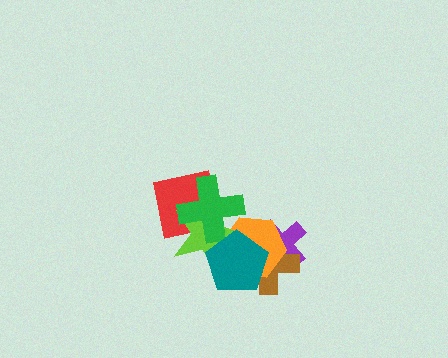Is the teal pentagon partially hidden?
No, no other shape covers it.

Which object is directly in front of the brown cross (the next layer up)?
The orange hexagon is directly in front of the brown cross.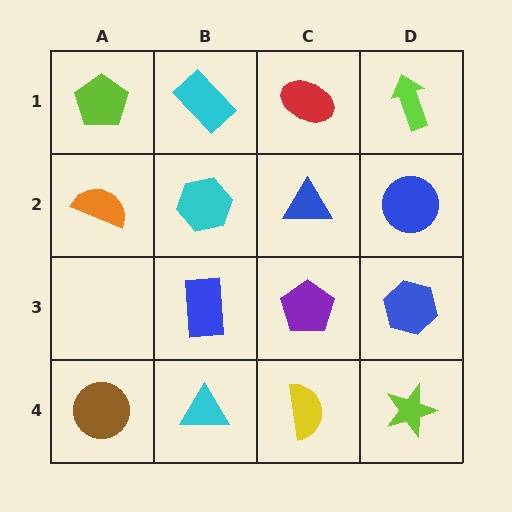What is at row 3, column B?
A blue rectangle.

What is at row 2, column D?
A blue circle.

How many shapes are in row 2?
4 shapes.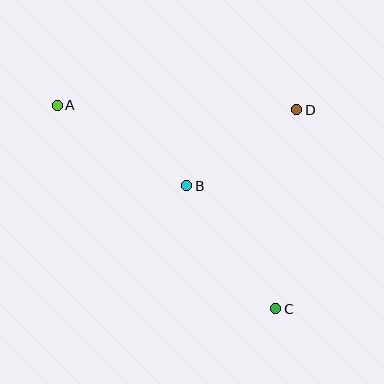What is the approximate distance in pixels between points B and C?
The distance between B and C is approximately 152 pixels.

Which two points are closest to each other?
Points B and D are closest to each other.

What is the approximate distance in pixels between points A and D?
The distance between A and D is approximately 240 pixels.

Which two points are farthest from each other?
Points A and C are farthest from each other.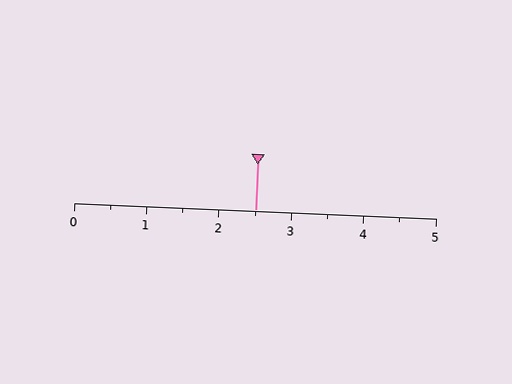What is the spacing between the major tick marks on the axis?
The major ticks are spaced 1 apart.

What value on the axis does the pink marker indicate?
The marker indicates approximately 2.5.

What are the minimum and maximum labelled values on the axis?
The axis runs from 0 to 5.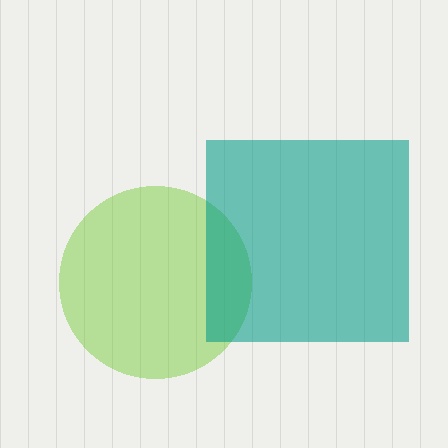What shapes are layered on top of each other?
The layered shapes are: a lime circle, a teal square.